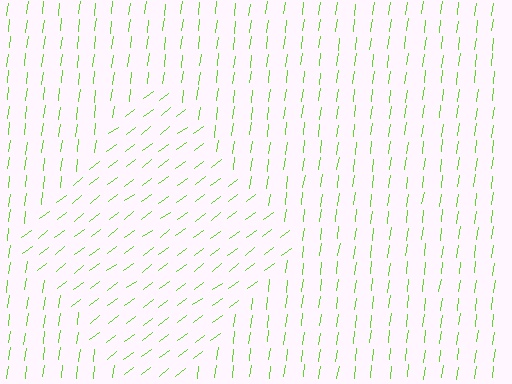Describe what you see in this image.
The image is filled with small lime line segments. A diamond region in the image has lines oriented differently from the surrounding lines, creating a visible texture boundary.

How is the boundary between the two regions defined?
The boundary is defined purely by a change in line orientation (approximately 45 degrees difference). All lines are the same color and thickness.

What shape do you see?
I see a diamond.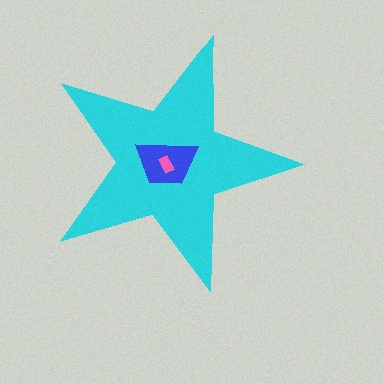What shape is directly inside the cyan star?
The blue trapezoid.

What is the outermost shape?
The cyan star.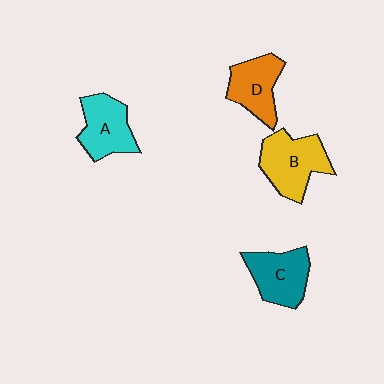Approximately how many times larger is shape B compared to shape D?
Approximately 1.2 times.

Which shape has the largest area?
Shape B (yellow).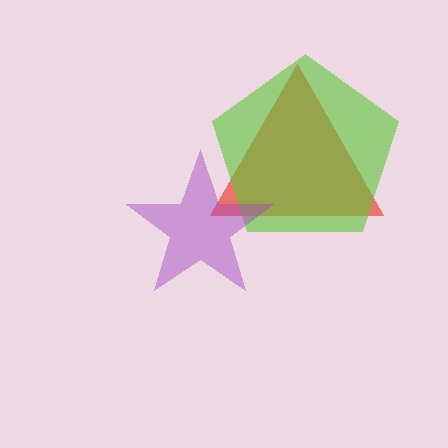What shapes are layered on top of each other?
The layered shapes are: a red triangle, a lime pentagon, a purple star.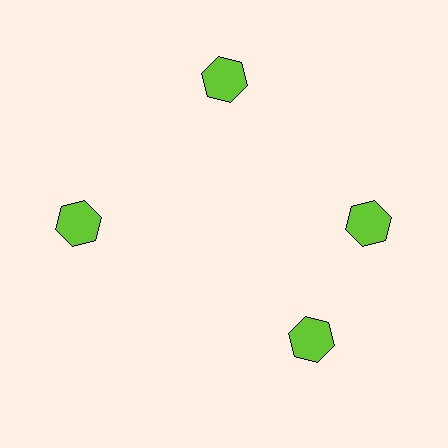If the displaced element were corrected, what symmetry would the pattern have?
It would have 4-fold rotational symmetry — the pattern would map onto itself every 90 degrees.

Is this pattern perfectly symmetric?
No. The 4 lime hexagons are arranged in a ring, but one element near the 6 o'clock position is rotated out of alignment along the ring, breaking the 4-fold rotational symmetry.